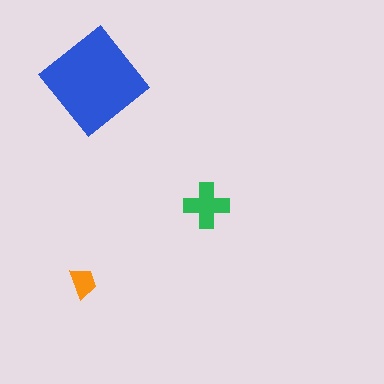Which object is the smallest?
The orange trapezoid.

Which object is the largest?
The blue diamond.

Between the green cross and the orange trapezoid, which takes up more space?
The green cross.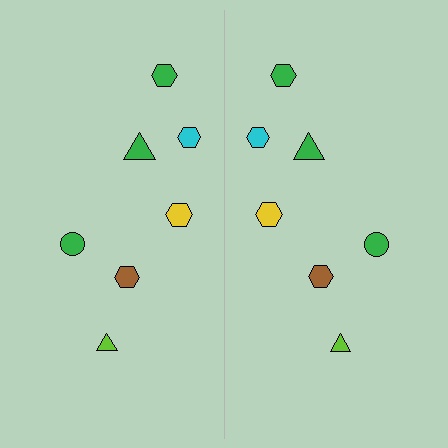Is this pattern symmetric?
Yes, this pattern has bilateral (reflection) symmetry.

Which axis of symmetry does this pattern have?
The pattern has a vertical axis of symmetry running through the center of the image.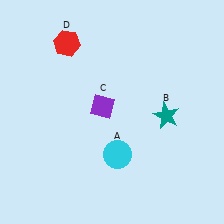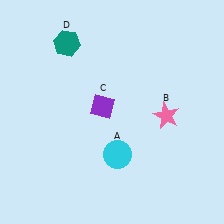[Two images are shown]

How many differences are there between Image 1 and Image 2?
There are 2 differences between the two images.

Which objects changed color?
B changed from teal to pink. D changed from red to teal.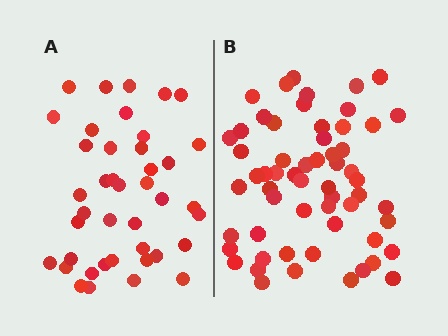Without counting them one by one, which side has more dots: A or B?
Region B (the right region) has more dots.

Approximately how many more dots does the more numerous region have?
Region B has approximately 20 more dots than region A.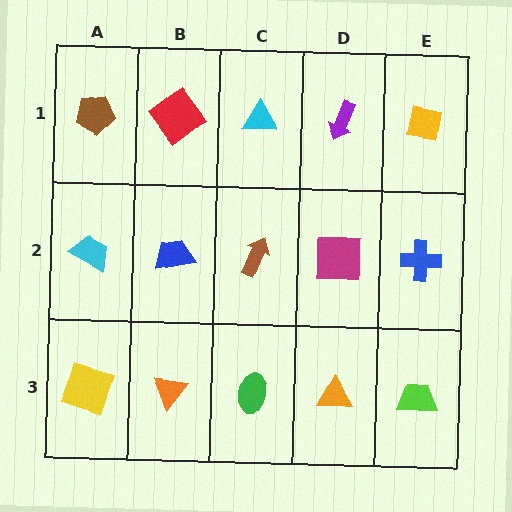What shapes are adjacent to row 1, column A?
A cyan trapezoid (row 2, column A), a red diamond (row 1, column B).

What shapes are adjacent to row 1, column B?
A blue trapezoid (row 2, column B), a brown pentagon (row 1, column A), a cyan triangle (row 1, column C).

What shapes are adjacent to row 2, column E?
A yellow square (row 1, column E), a lime trapezoid (row 3, column E), a magenta square (row 2, column D).